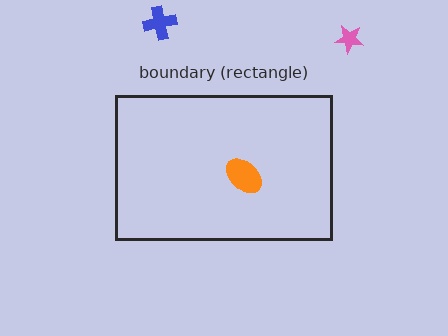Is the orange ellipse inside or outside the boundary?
Inside.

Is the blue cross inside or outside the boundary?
Outside.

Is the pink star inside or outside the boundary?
Outside.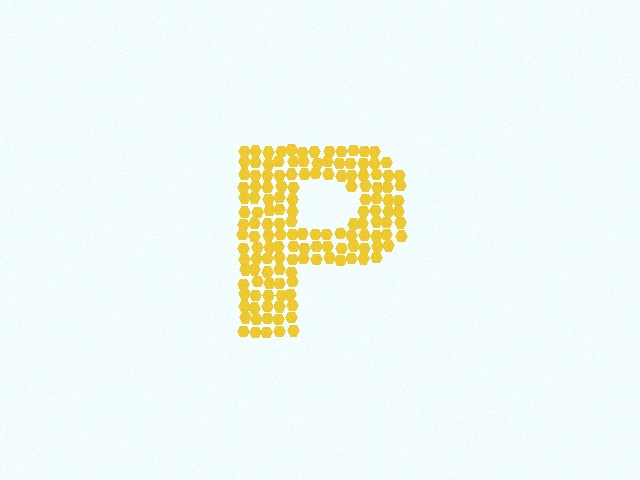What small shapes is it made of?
It is made of small hexagons.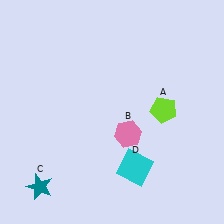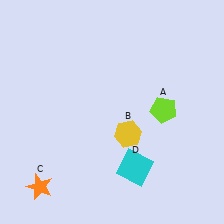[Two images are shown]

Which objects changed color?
B changed from pink to yellow. C changed from teal to orange.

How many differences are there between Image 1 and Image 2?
There are 2 differences between the two images.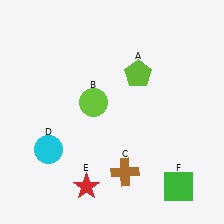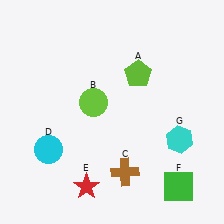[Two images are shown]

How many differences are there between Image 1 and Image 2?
There is 1 difference between the two images.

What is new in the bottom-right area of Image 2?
A cyan hexagon (G) was added in the bottom-right area of Image 2.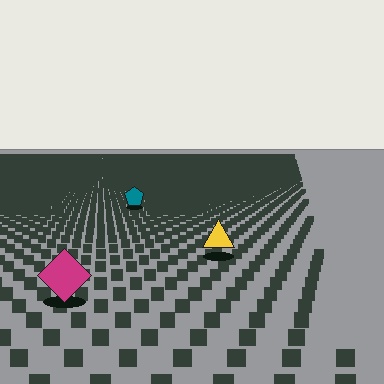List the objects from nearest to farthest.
From nearest to farthest: the magenta diamond, the yellow triangle, the teal pentagon.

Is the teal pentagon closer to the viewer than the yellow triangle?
No. The yellow triangle is closer — you can tell from the texture gradient: the ground texture is coarser near it.